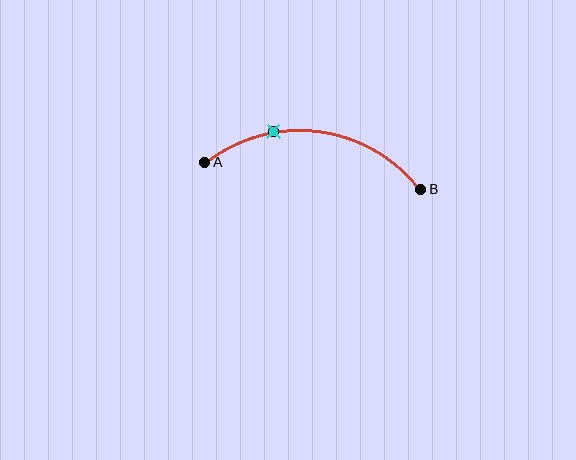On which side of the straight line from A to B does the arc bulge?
The arc bulges above the straight line connecting A and B.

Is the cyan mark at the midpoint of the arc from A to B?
No. The cyan mark lies on the arc but is closer to endpoint A. The arc midpoint would be at the point on the curve equidistant along the arc from both A and B.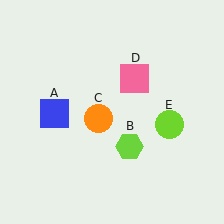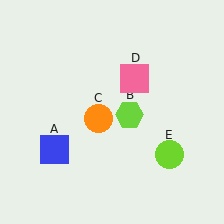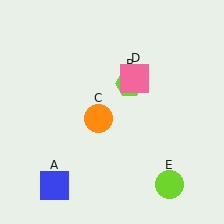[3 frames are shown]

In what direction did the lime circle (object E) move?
The lime circle (object E) moved down.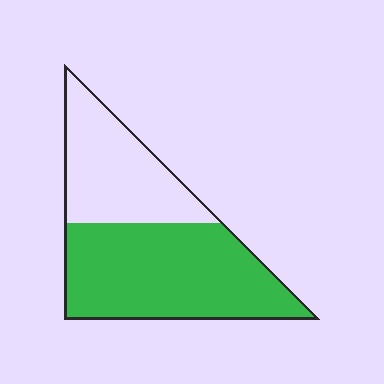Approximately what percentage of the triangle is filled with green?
Approximately 60%.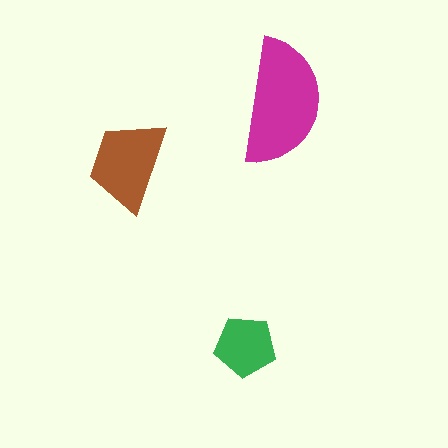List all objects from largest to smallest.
The magenta semicircle, the brown trapezoid, the green pentagon.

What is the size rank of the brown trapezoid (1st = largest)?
2nd.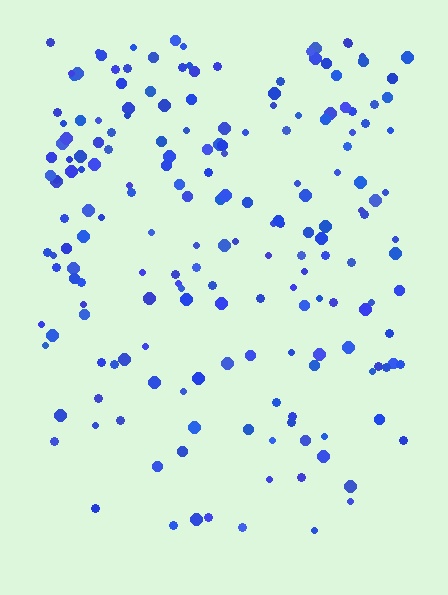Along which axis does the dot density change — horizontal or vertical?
Vertical.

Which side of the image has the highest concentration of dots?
The top.